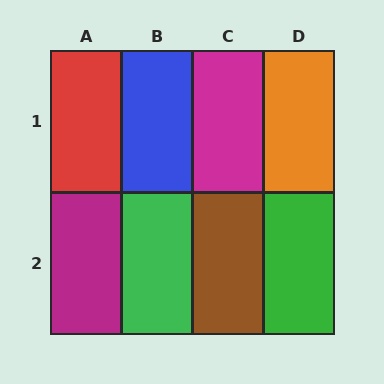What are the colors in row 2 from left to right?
Magenta, green, brown, green.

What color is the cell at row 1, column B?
Blue.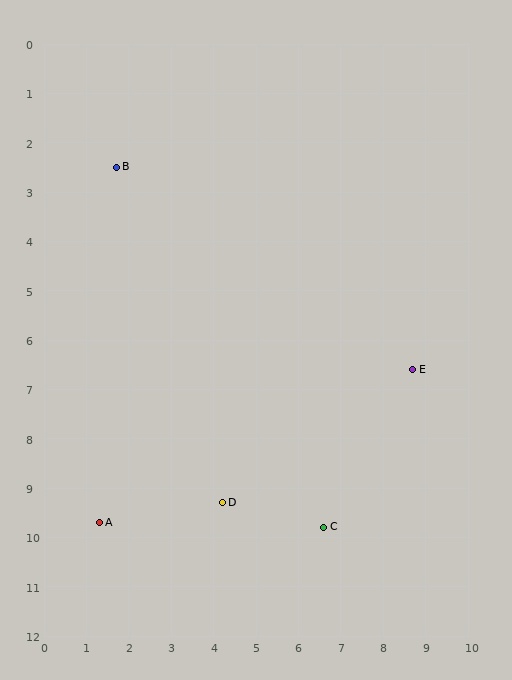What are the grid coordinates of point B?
Point B is at approximately (1.7, 2.5).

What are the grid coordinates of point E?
Point E is at approximately (8.7, 6.6).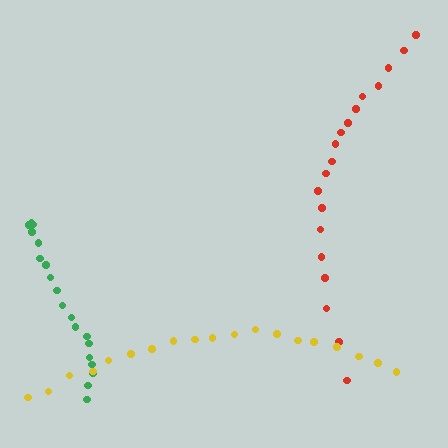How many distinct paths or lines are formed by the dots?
There are 3 distinct paths.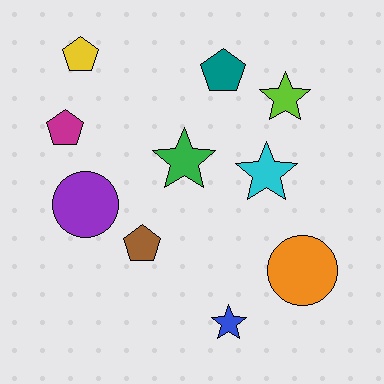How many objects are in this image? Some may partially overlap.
There are 10 objects.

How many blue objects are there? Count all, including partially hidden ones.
There is 1 blue object.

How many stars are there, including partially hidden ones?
There are 4 stars.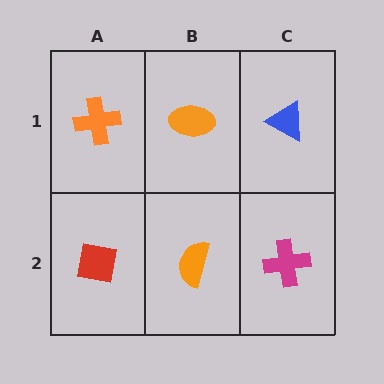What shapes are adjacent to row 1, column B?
An orange semicircle (row 2, column B), an orange cross (row 1, column A), a blue triangle (row 1, column C).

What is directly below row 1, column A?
A red square.